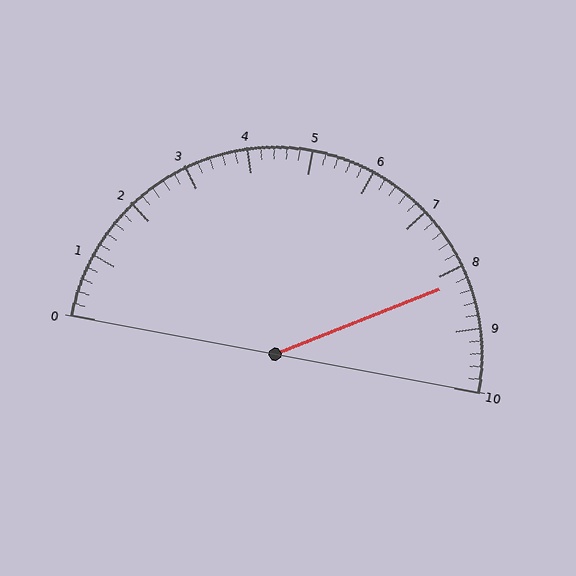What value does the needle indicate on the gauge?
The needle indicates approximately 8.2.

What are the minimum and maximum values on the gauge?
The gauge ranges from 0 to 10.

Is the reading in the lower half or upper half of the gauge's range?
The reading is in the upper half of the range (0 to 10).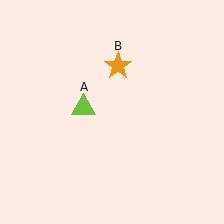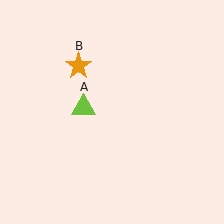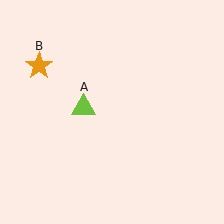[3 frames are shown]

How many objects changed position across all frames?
1 object changed position: orange star (object B).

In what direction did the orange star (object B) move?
The orange star (object B) moved left.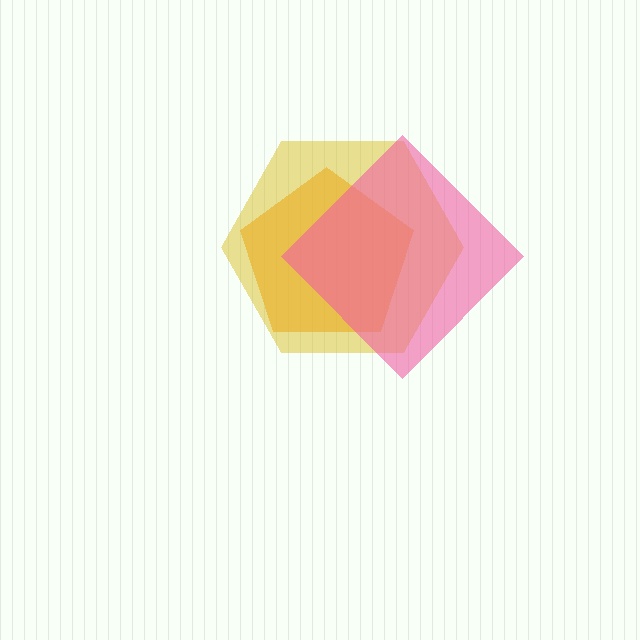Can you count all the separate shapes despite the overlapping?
Yes, there are 3 separate shapes.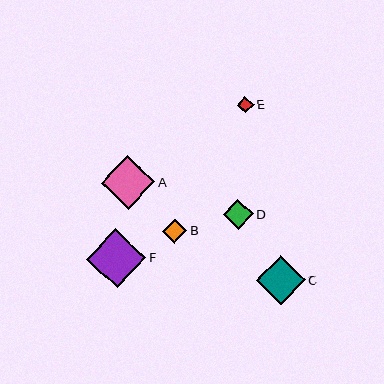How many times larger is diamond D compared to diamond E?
Diamond D is approximately 1.8 times the size of diamond E.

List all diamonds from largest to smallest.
From largest to smallest: F, A, C, D, B, E.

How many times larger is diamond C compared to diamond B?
Diamond C is approximately 2.0 times the size of diamond B.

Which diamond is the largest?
Diamond F is the largest with a size of approximately 59 pixels.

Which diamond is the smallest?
Diamond E is the smallest with a size of approximately 17 pixels.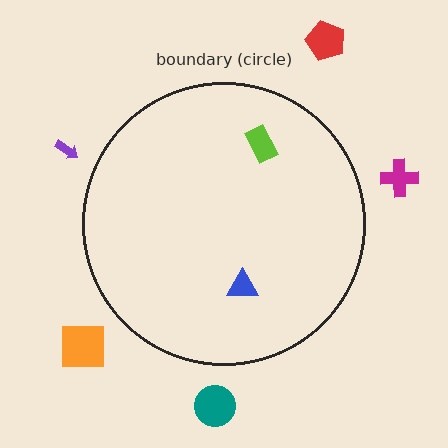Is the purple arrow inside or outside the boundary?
Outside.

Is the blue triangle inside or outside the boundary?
Inside.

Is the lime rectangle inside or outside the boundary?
Inside.